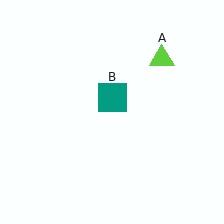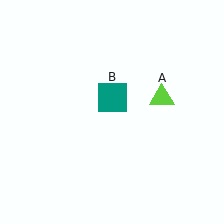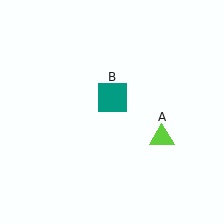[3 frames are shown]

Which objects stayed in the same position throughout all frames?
Teal square (object B) remained stationary.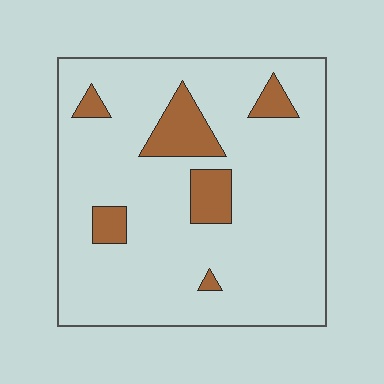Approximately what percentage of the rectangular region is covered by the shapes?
Approximately 15%.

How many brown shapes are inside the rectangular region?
6.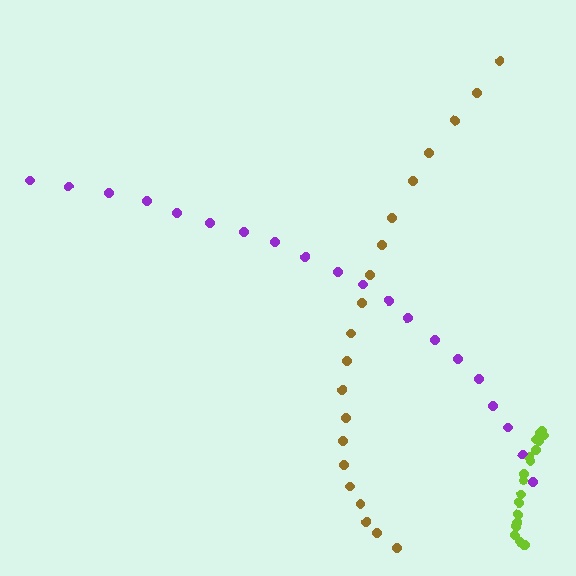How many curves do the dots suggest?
There are 3 distinct paths.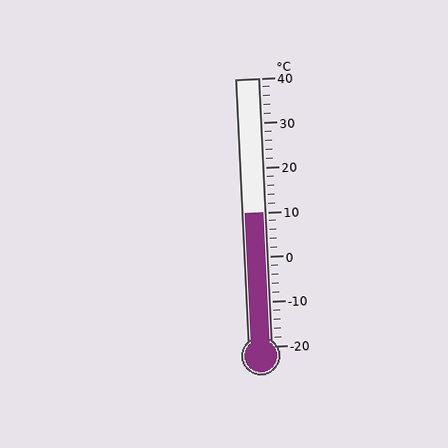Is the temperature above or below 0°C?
The temperature is above 0°C.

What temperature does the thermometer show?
The thermometer shows approximately 10°C.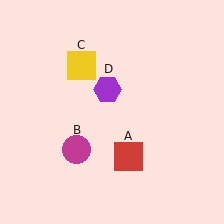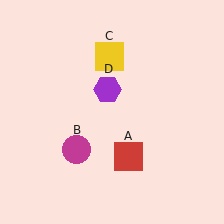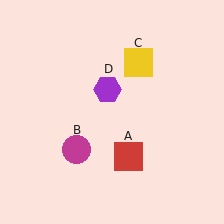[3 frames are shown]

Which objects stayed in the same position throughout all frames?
Red square (object A) and magenta circle (object B) and purple hexagon (object D) remained stationary.